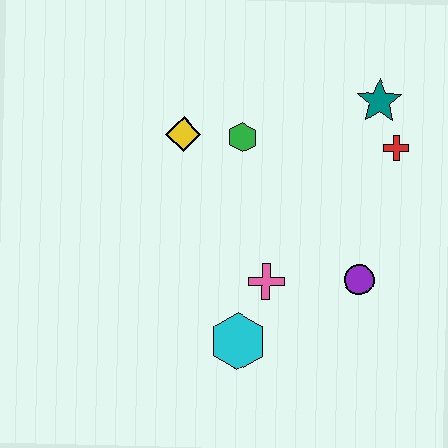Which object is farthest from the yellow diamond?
The purple circle is farthest from the yellow diamond.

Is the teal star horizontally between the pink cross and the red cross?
Yes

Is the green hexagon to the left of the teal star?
Yes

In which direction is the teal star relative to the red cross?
The teal star is above the red cross.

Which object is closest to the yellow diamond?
The green hexagon is closest to the yellow diamond.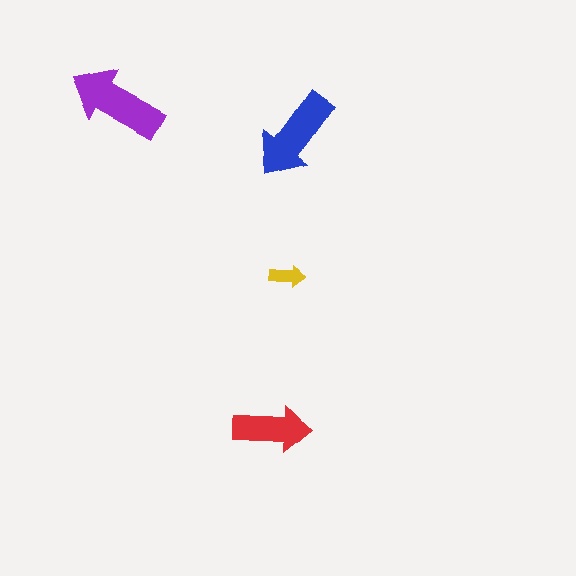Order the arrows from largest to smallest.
the purple one, the blue one, the red one, the yellow one.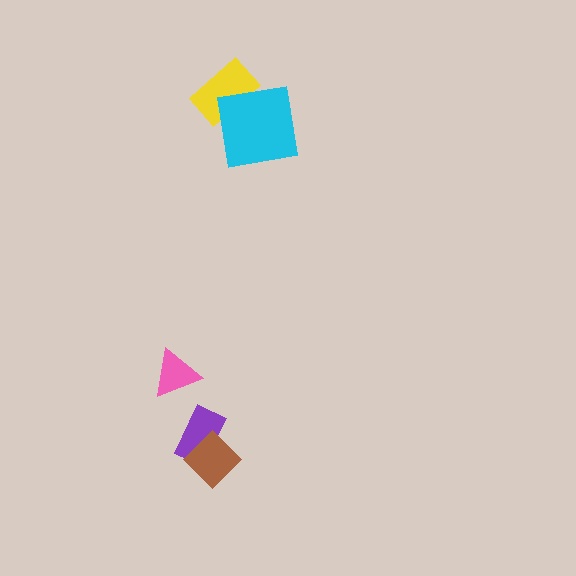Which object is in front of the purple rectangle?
The brown diamond is in front of the purple rectangle.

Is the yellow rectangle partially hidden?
Yes, it is partially covered by another shape.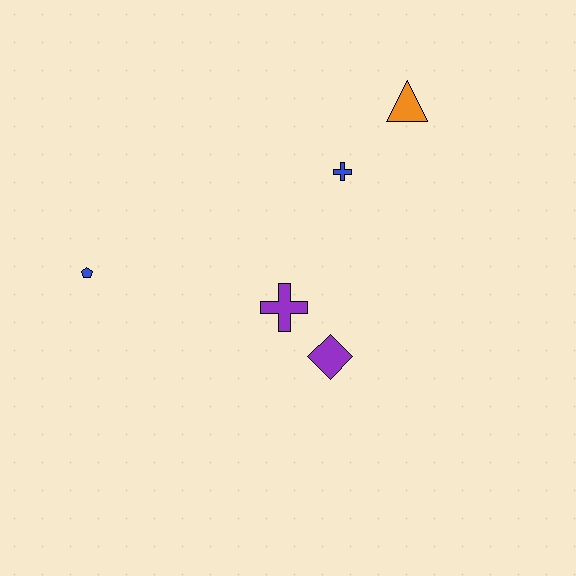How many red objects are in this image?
There are no red objects.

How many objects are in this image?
There are 5 objects.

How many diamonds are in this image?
There is 1 diamond.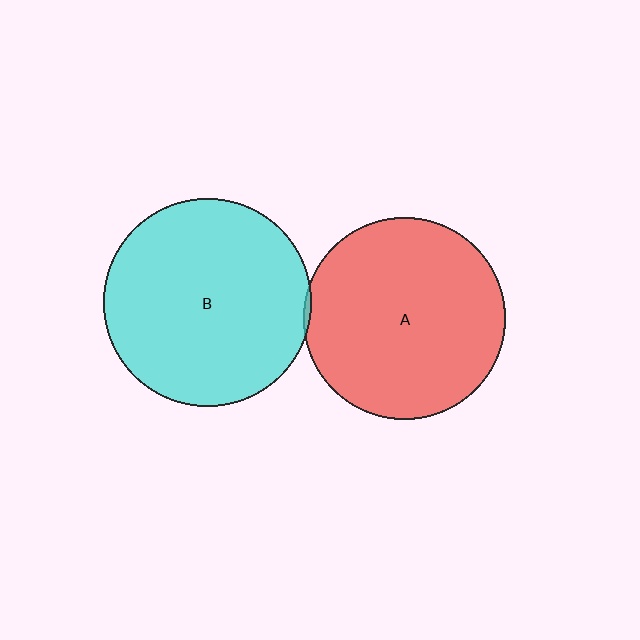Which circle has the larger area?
Circle B (cyan).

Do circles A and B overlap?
Yes.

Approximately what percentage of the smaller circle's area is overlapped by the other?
Approximately 5%.